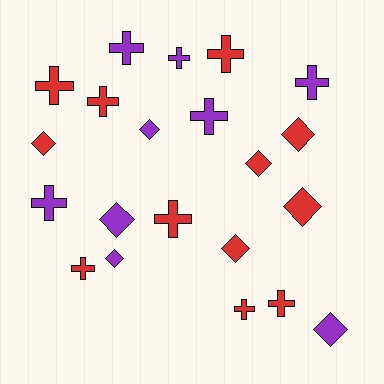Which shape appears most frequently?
Cross, with 12 objects.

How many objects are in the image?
There are 21 objects.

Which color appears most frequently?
Red, with 12 objects.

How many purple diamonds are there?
There are 4 purple diamonds.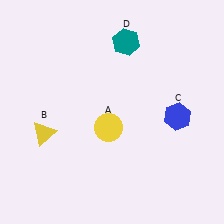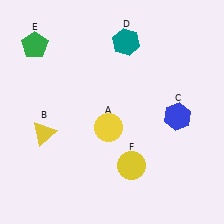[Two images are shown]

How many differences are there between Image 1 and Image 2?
There are 2 differences between the two images.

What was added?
A green pentagon (E), a yellow circle (F) were added in Image 2.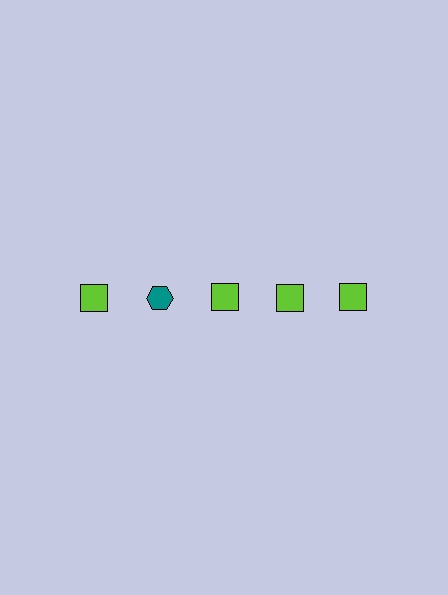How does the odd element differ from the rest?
It differs in both color (teal instead of lime) and shape (hexagon instead of square).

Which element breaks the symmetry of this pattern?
The teal hexagon in the top row, second from left column breaks the symmetry. All other shapes are lime squares.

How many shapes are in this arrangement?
There are 5 shapes arranged in a grid pattern.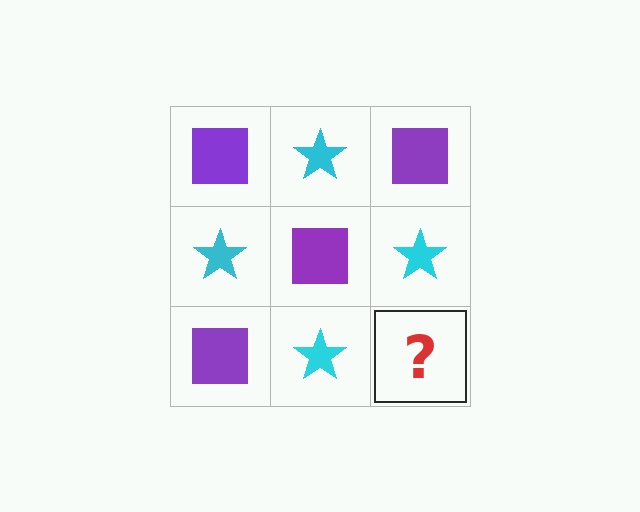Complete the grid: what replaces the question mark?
The question mark should be replaced with a purple square.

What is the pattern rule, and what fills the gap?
The rule is that it alternates purple square and cyan star in a checkerboard pattern. The gap should be filled with a purple square.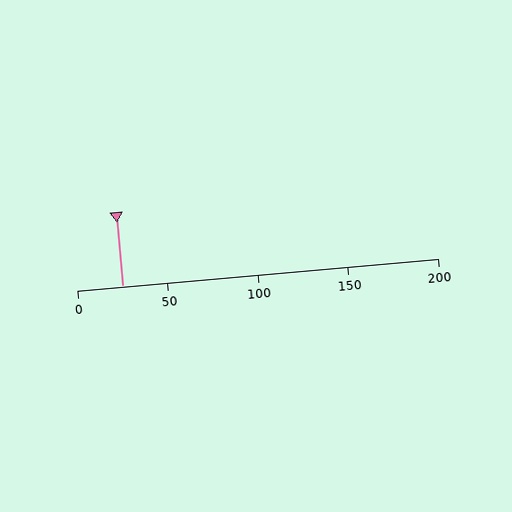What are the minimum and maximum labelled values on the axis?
The axis runs from 0 to 200.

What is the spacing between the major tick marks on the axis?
The major ticks are spaced 50 apart.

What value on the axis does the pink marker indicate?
The marker indicates approximately 25.